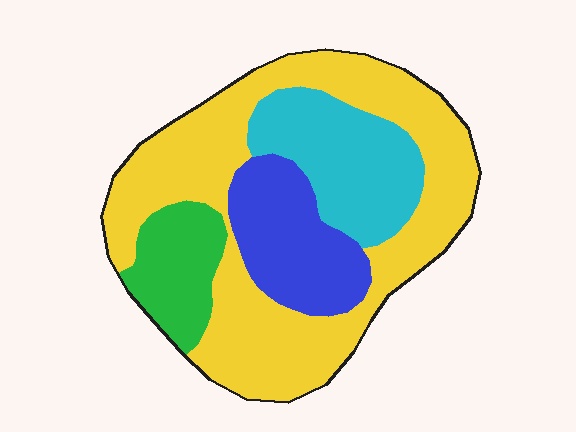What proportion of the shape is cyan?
Cyan covers roughly 20% of the shape.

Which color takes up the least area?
Green, at roughly 10%.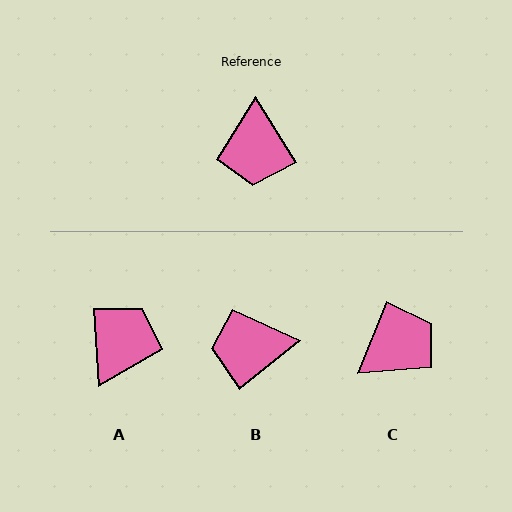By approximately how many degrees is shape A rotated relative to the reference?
Approximately 152 degrees counter-clockwise.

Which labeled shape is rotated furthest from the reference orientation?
A, about 152 degrees away.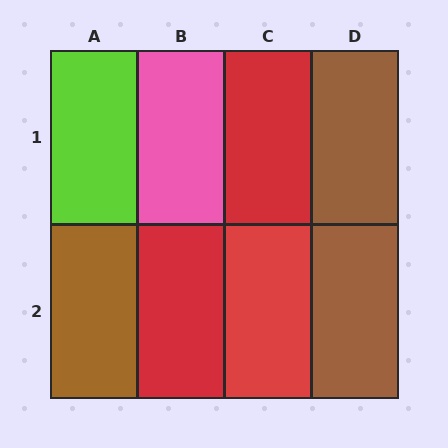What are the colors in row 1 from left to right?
Lime, pink, red, brown.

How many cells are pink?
1 cell is pink.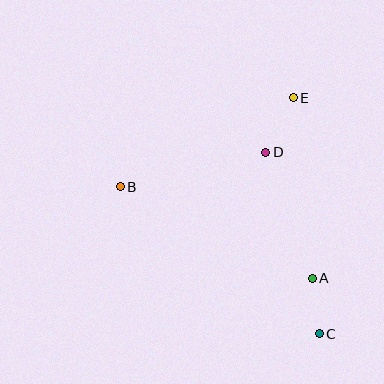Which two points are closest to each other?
Points A and C are closest to each other.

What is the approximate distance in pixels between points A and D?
The distance between A and D is approximately 134 pixels.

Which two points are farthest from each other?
Points B and C are farthest from each other.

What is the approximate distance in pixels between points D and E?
The distance between D and E is approximately 61 pixels.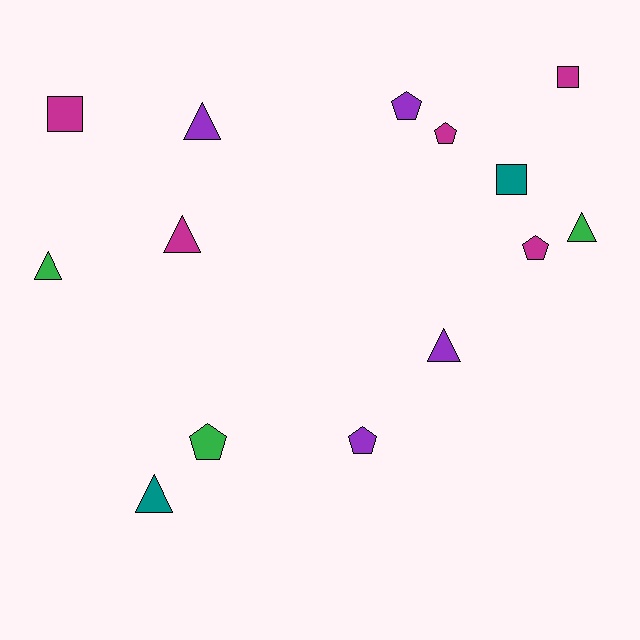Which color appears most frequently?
Magenta, with 5 objects.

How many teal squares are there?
There is 1 teal square.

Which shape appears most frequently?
Triangle, with 6 objects.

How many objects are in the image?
There are 14 objects.